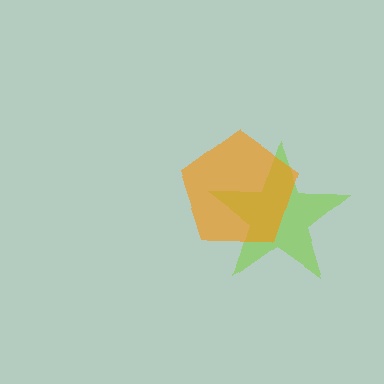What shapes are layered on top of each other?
The layered shapes are: a lime star, an orange pentagon.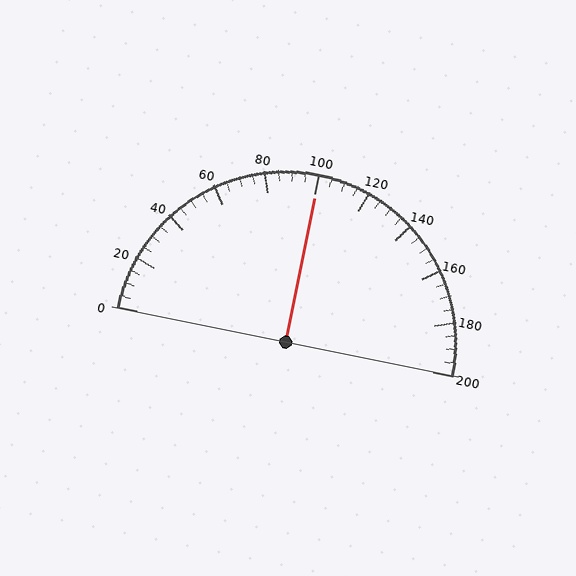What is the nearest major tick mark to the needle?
The nearest major tick mark is 100.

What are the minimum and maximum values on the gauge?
The gauge ranges from 0 to 200.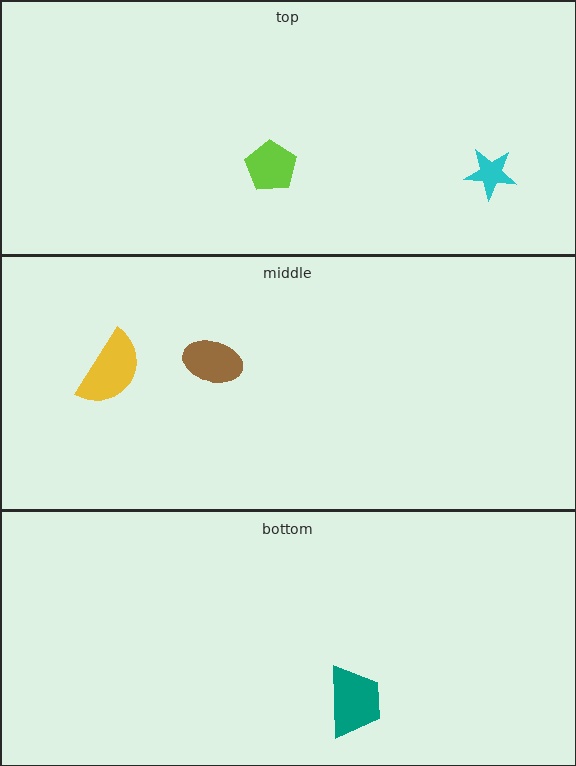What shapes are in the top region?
The lime pentagon, the cyan star.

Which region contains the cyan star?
The top region.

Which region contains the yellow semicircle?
The middle region.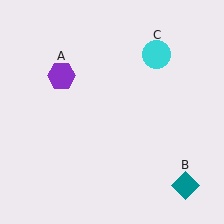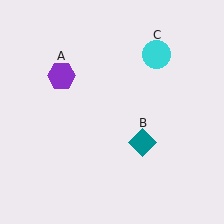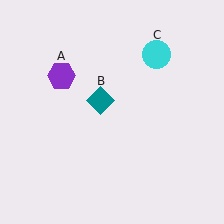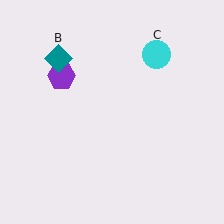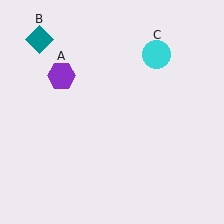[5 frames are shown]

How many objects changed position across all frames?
1 object changed position: teal diamond (object B).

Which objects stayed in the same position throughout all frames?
Purple hexagon (object A) and cyan circle (object C) remained stationary.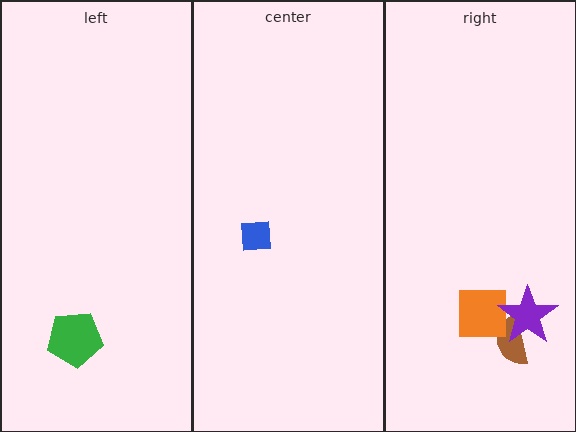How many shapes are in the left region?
1.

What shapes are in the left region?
The green pentagon.